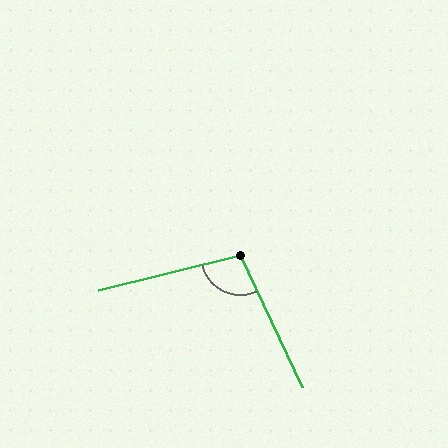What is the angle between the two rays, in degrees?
Approximately 101 degrees.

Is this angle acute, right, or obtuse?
It is obtuse.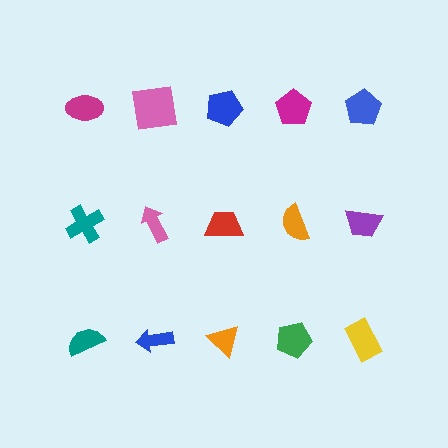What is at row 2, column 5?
A purple trapezoid.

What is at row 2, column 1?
A teal cross.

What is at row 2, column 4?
An orange semicircle.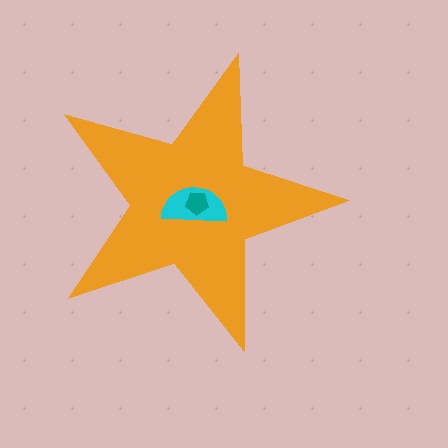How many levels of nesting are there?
3.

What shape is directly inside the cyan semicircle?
The teal pentagon.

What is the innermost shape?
The teal pentagon.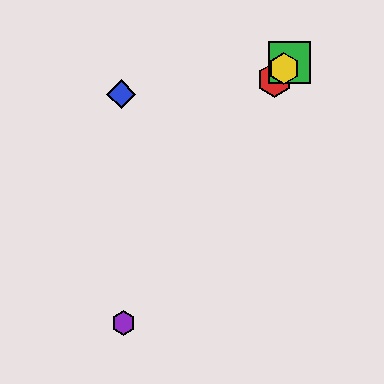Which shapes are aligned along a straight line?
The red hexagon, the green square, the yellow hexagon are aligned along a straight line.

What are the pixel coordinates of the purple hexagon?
The purple hexagon is at (124, 323).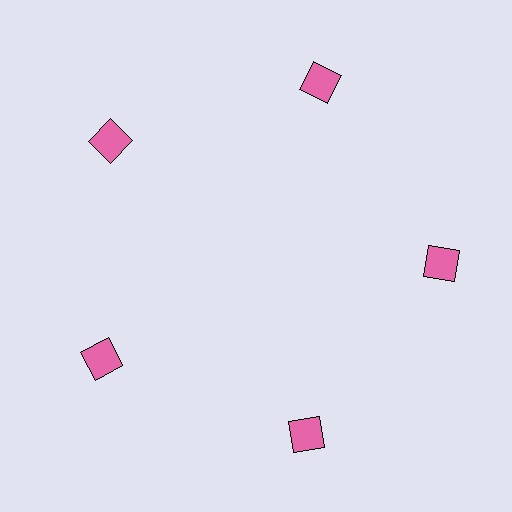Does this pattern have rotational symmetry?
Yes, this pattern has 5-fold rotational symmetry. It looks the same after rotating 72 degrees around the center.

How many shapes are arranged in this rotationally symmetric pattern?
There are 5 shapes, arranged in 5 groups of 1.